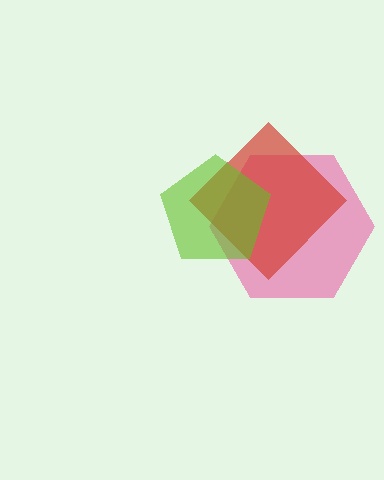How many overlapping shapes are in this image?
There are 3 overlapping shapes in the image.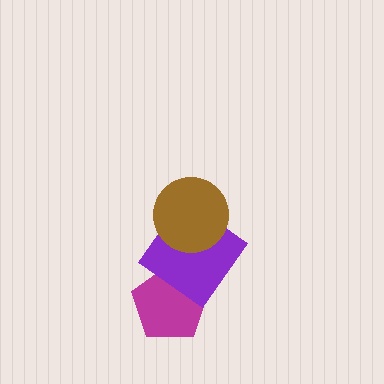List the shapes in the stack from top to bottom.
From top to bottom: the brown circle, the purple diamond, the magenta pentagon.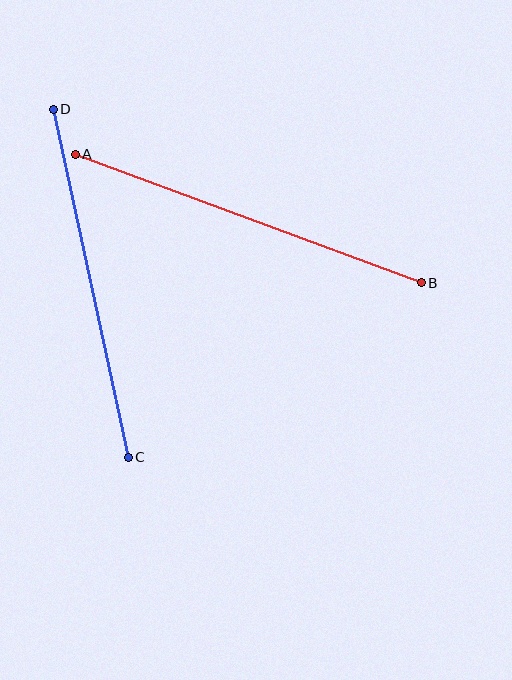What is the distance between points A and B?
The distance is approximately 369 pixels.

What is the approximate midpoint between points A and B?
The midpoint is at approximately (248, 219) pixels.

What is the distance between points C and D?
The distance is approximately 356 pixels.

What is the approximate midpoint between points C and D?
The midpoint is at approximately (91, 283) pixels.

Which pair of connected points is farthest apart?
Points A and B are farthest apart.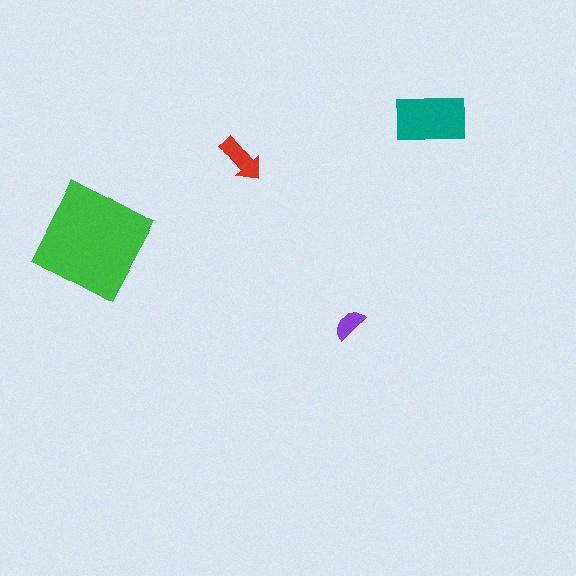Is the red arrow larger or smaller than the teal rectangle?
Smaller.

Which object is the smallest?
The purple semicircle.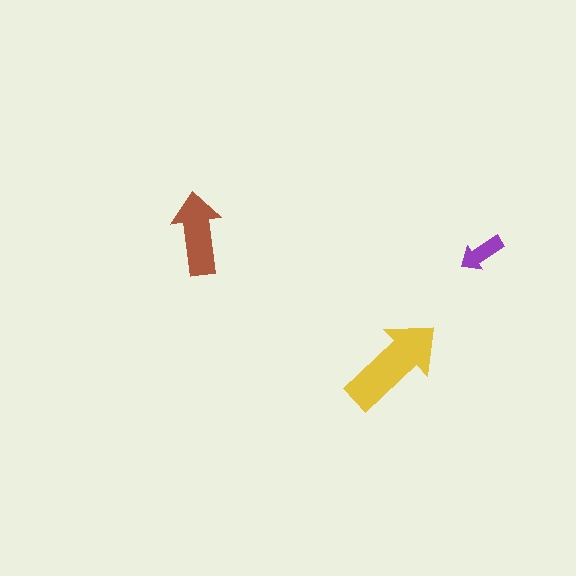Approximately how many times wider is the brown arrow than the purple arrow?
About 2 times wider.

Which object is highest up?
The brown arrow is topmost.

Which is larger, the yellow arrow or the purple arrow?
The yellow one.